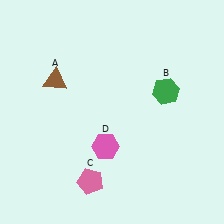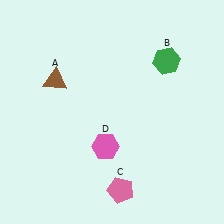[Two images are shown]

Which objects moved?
The objects that moved are: the green hexagon (B), the pink pentagon (C).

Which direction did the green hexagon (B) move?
The green hexagon (B) moved up.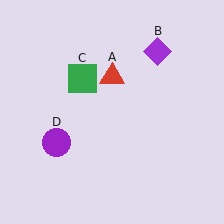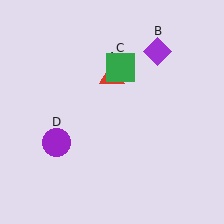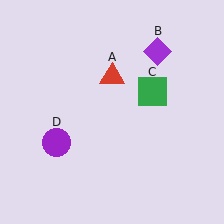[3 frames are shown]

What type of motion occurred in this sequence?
The green square (object C) rotated clockwise around the center of the scene.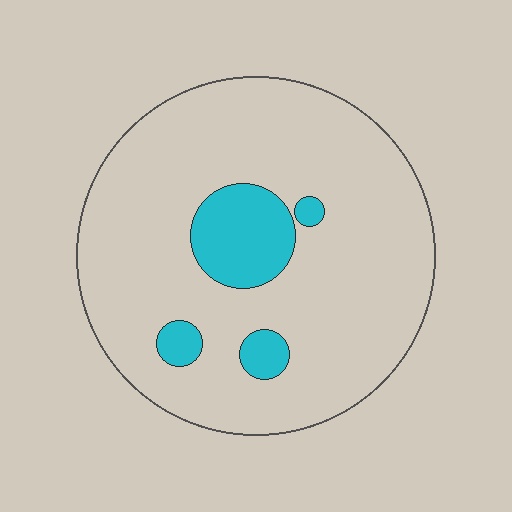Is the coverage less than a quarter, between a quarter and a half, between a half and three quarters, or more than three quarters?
Less than a quarter.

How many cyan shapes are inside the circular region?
4.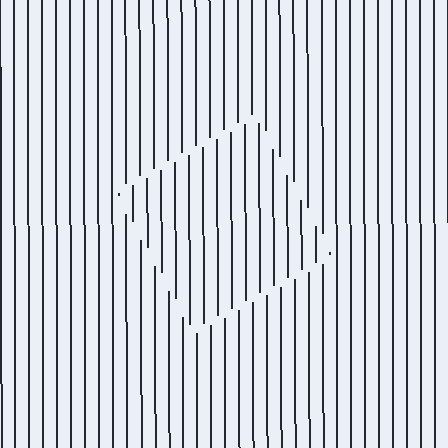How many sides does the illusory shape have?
4 sides — the line-ends trace a square.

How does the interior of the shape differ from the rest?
The interior of the shape contains the same grating, shifted by half a period — the contour is defined by the phase discontinuity where line-ends from the inner and outer gratings abut.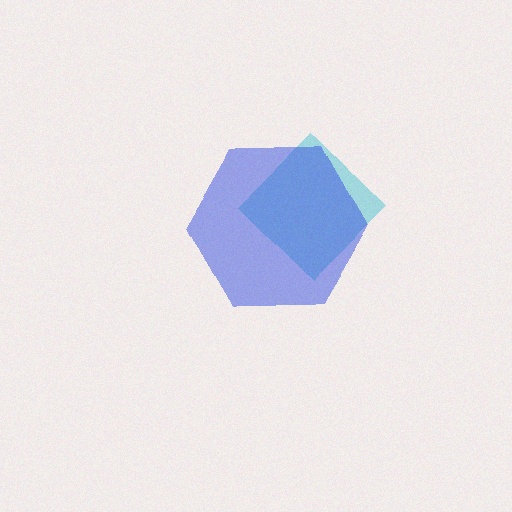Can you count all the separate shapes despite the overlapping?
Yes, there are 2 separate shapes.